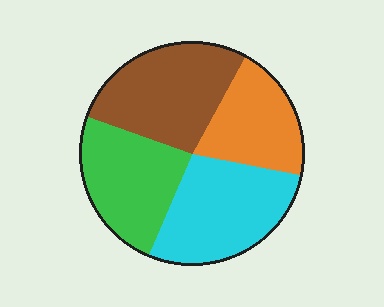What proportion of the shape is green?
Green covers 24% of the shape.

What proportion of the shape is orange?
Orange takes up about one fifth (1/5) of the shape.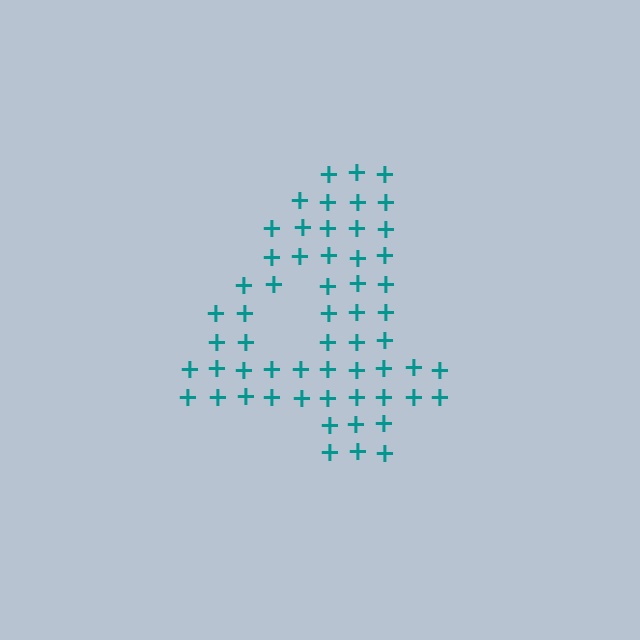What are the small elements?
The small elements are plus signs.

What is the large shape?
The large shape is the digit 4.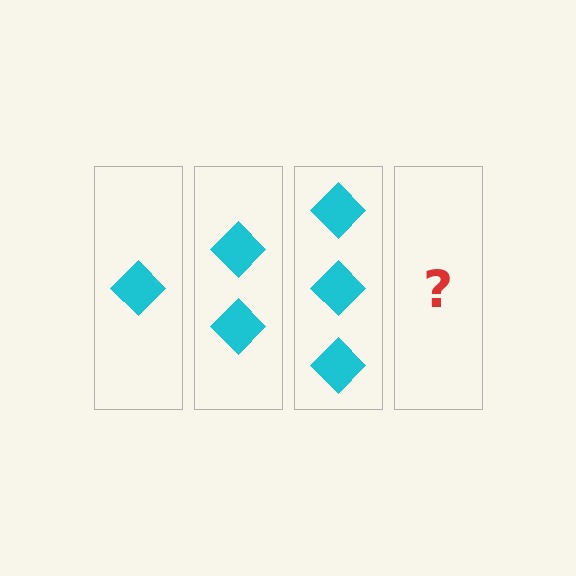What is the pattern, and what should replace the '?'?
The pattern is that each step adds one more diamond. The '?' should be 4 diamonds.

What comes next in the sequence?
The next element should be 4 diamonds.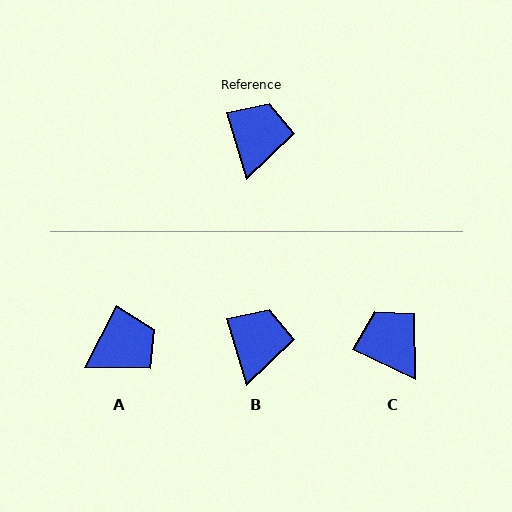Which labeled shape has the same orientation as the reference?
B.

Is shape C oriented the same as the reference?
No, it is off by about 47 degrees.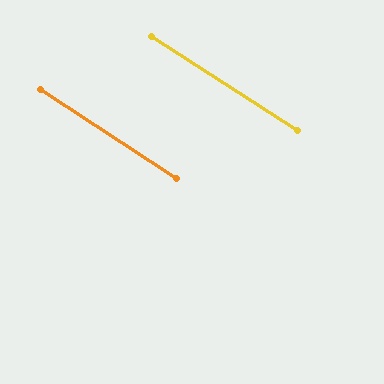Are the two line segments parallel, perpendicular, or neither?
Parallel — their directions differ by only 0.5°.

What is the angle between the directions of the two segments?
Approximately 1 degree.